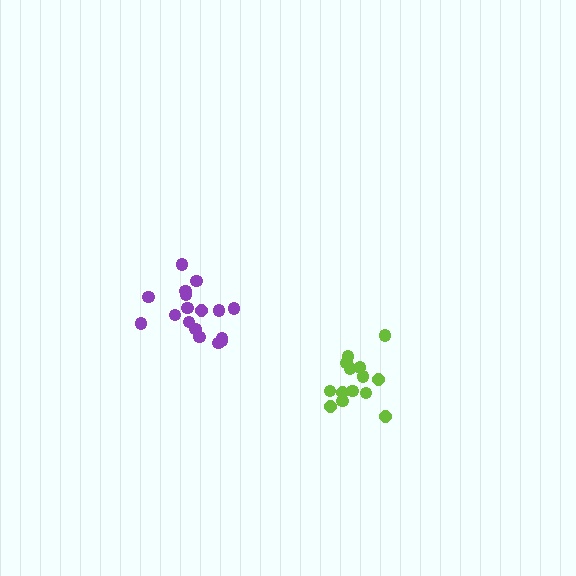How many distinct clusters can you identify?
There are 2 distinct clusters.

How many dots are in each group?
Group 1: 17 dots, Group 2: 14 dots (31 total).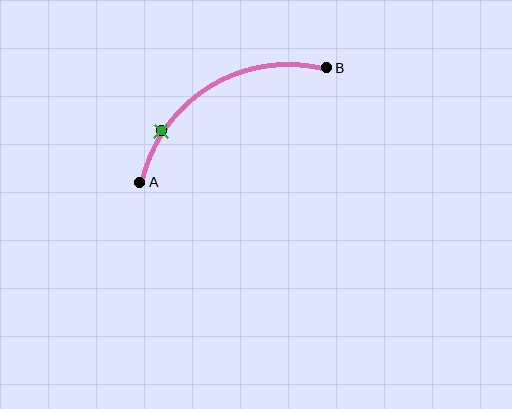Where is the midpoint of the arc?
The arc midpoint is the point on the curve farthest from the straight line joining A and B. It sits above that line.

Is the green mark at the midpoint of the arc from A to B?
No. The green mark lies on the arc but is closer to endpoint A. The arc midpoint would be at the point on the curve equidistant along the arc from both A and B.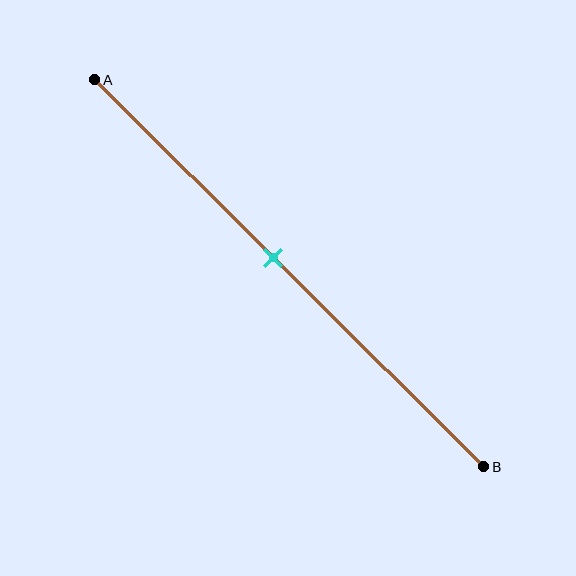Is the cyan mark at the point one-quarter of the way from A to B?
No, the mark is at about 45% from A, not at the 25% one-quarter point.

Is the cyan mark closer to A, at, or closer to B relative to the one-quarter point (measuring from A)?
The cyan mark is closer to point B than the one-quarter point of segment AB.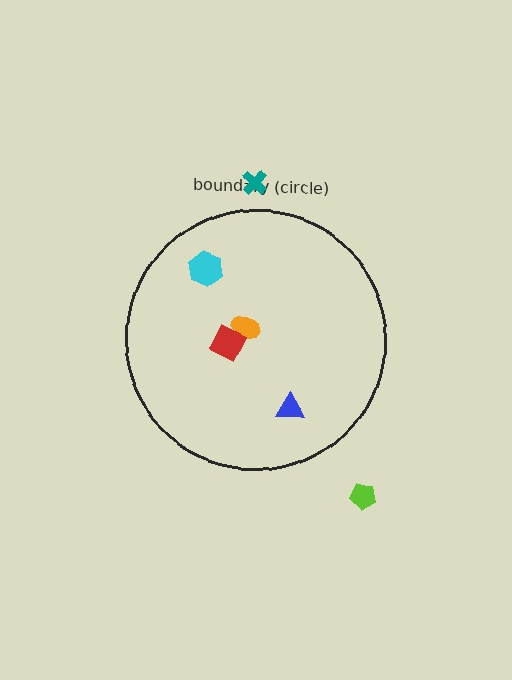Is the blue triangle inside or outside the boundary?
Inside.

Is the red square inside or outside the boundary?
Inside.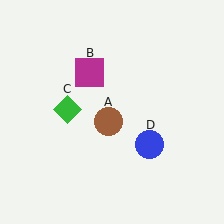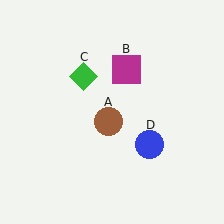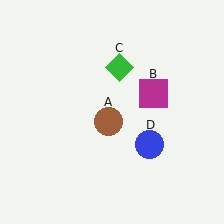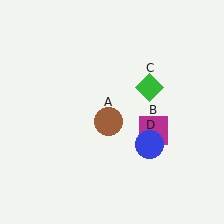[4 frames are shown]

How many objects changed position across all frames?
2 objects changed position: magenta square (object B), green diamond (object C).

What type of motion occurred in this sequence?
The magenta square (object B), green diamond (object C) rotated clockwise around the center of the scene.